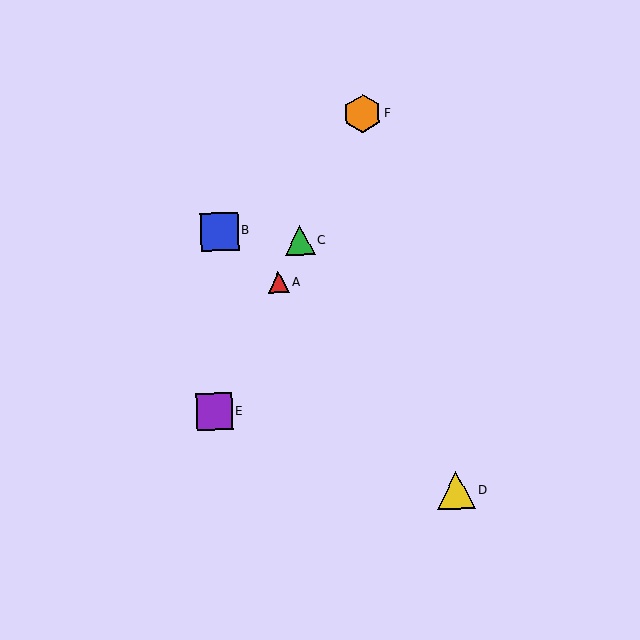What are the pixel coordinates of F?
Object F is at (363, 114).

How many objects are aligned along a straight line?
4 objects (A, C, E, F) are aligned along a straight line.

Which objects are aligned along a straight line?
Objects A, C, E, F are aligned along a straight line.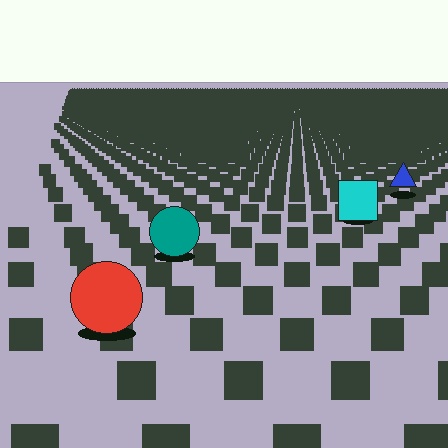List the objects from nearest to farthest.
From nearest to farthest: the red circle, the teal circle, the cyan square, the blue triangle.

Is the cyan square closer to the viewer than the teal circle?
No. The teal circle is closer — you can tell from the texture gradient: the ground texture is coarser near it.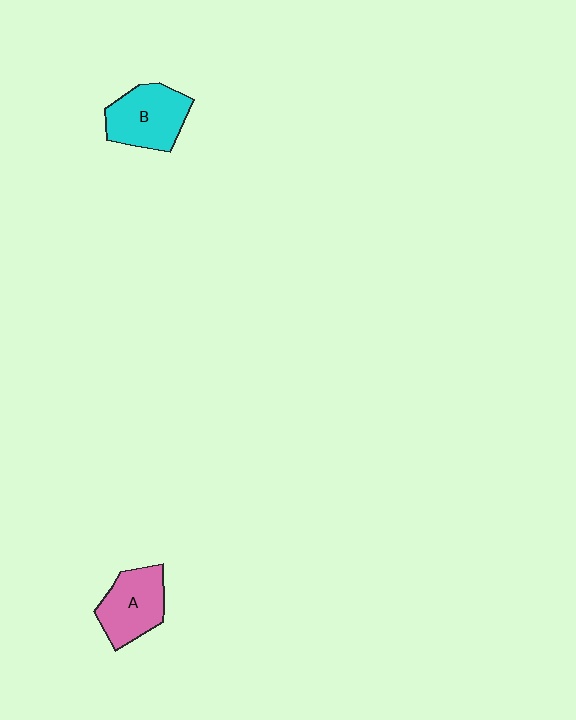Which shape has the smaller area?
Shape A (pink).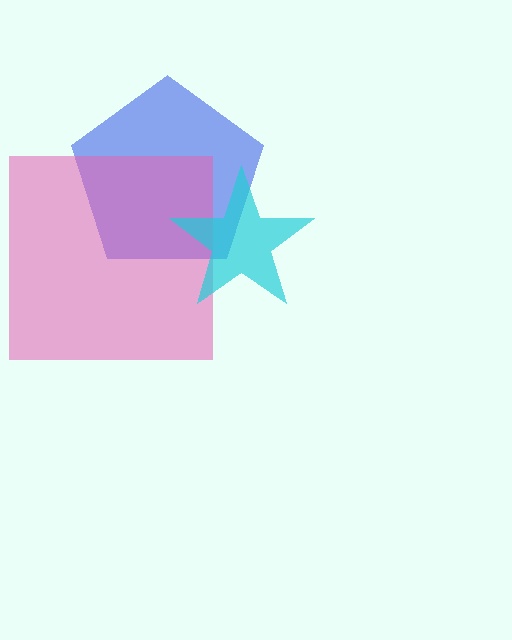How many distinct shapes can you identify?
There are 3 distinct shapes: a blue pentagon, a pink square, a cyan star.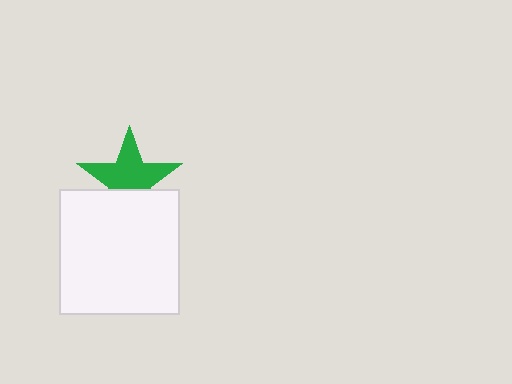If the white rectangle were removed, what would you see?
You would see the complete green star.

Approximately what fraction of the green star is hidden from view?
Roughly 34% of the green star is hidden behind the white rectangle.